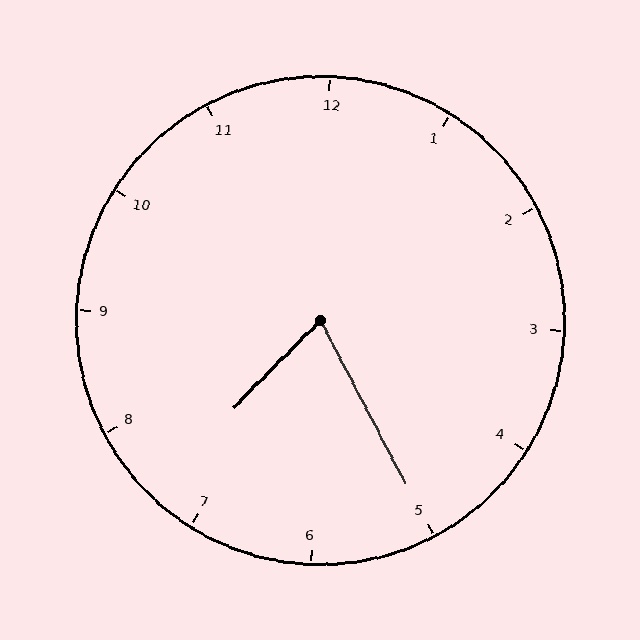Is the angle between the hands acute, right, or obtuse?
It is acute.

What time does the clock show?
7:25.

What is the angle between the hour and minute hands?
Approximately 72 degrees.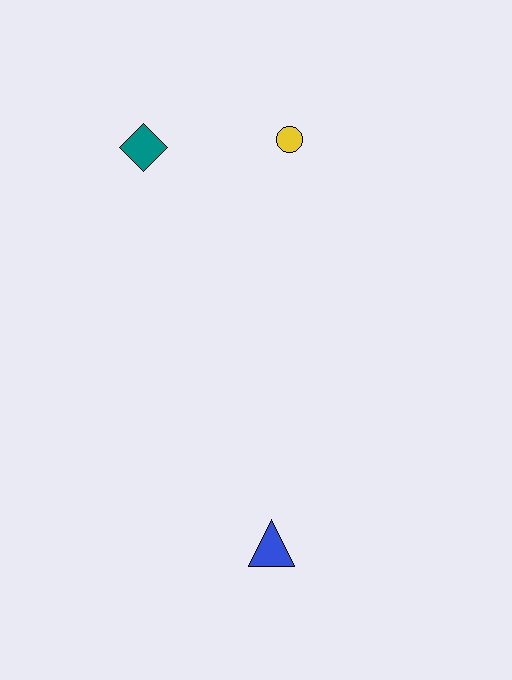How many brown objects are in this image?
There are no brown objects.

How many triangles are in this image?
There is 1 triangle.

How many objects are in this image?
There are 3 objects.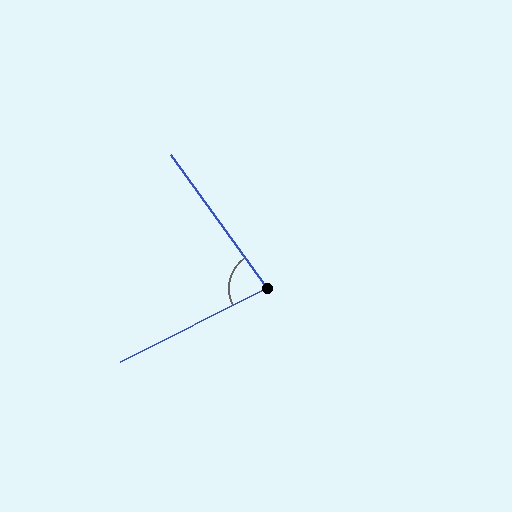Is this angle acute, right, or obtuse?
It is acute.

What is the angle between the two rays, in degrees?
Approximately 81 degrees.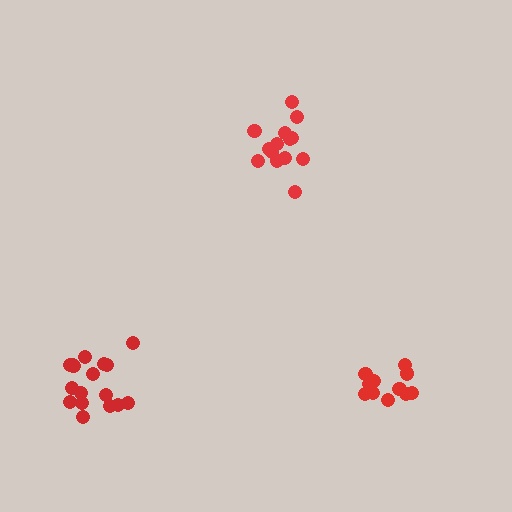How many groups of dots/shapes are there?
There are 3 groups.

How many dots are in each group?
Group 1: 17 dots, Group 2: 14 dots, Group 3: 11 dots (42 total).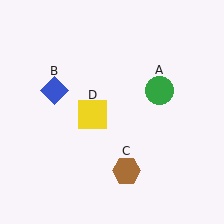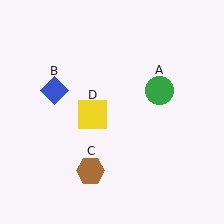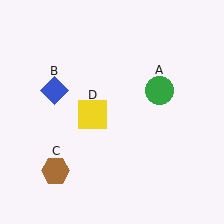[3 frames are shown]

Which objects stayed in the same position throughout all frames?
Green circle (object A) and blue diamond (object B) and yellow square (object D) remained stationary.